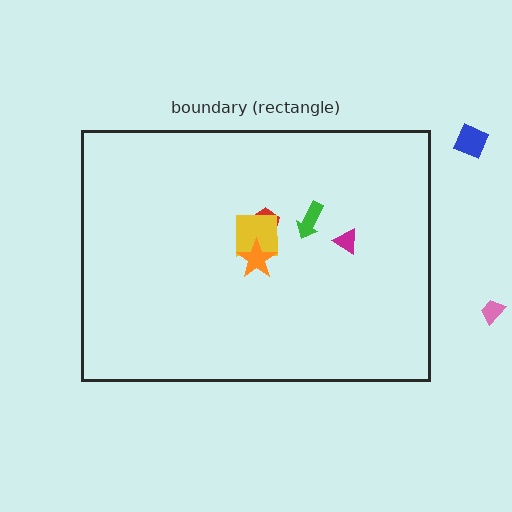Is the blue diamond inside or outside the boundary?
Outside.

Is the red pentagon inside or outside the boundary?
Inside.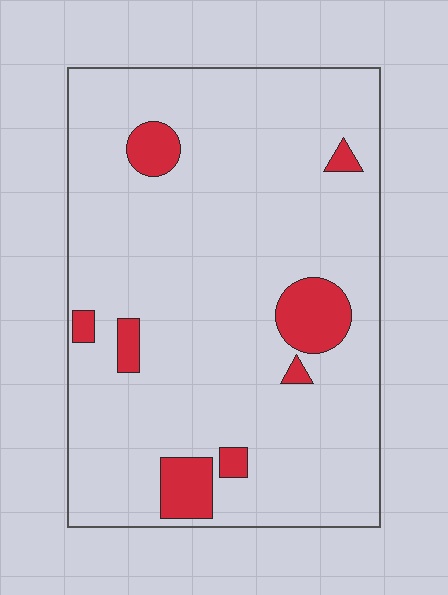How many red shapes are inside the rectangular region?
8.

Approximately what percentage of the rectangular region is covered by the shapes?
Approximately 10%.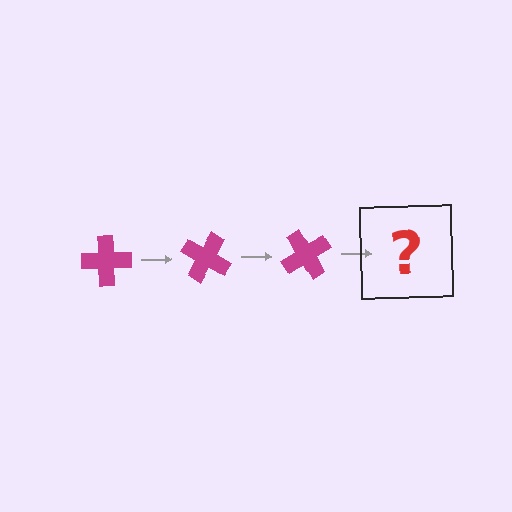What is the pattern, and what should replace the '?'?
The pattern is that the cross rotates 30 degrees each step. The '?' should be a magenta cross rotated 90 degrees.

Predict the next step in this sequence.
The next step is a magenta cross rotated 90 degrees.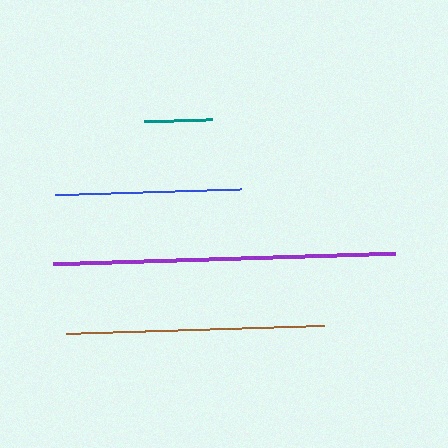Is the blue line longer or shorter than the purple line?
The purple line is longer than the blue line.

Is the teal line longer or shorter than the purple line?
The purple line is longer than the teal line.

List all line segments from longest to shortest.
From longest to shortest: purple, brown, blue, teal.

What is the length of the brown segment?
The brown segment is approximately 258 pixels long.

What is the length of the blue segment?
The blue segment is approximately 186 pixels long.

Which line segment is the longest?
The purple line is the longest at approximately 342 pixels.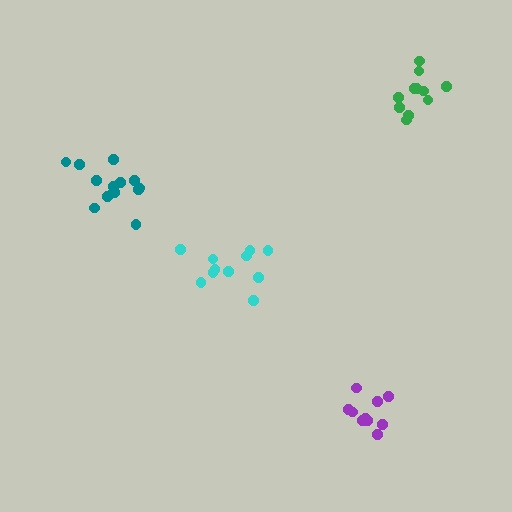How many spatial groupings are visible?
There are 4 spatial groupings.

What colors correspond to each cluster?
The clusters are colored: purple, teal, green, cyan.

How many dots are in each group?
Group 1: 10 dots, Group 2: 14 dots, Group 3: 11 dots, Group 4: 11 dots (46 total).